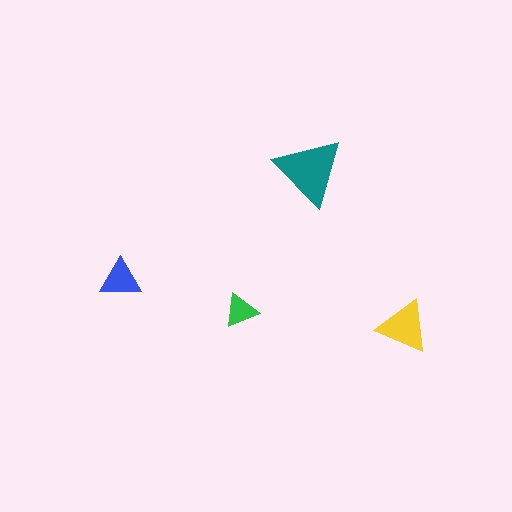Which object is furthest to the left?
The blue triangle is leftmost.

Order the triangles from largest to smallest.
the teal one, the yellow one, the blue one, the green one.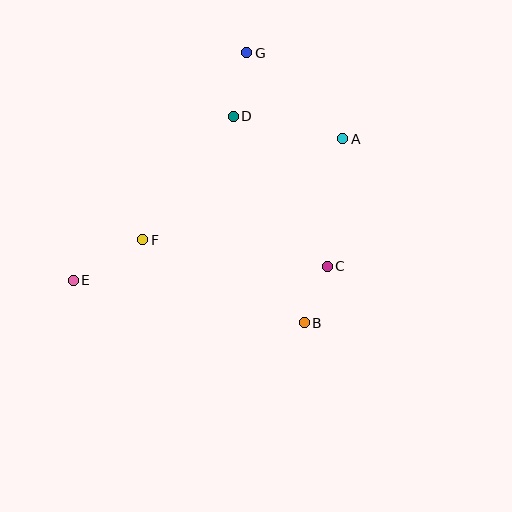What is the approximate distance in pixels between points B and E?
The distance between B and E is approximately 235 pixels.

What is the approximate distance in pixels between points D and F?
The distance between D and F is approximately 153 pixels.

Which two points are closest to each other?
Points B and C are closest to each other.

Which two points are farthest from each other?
Points A and E are farthest from each other.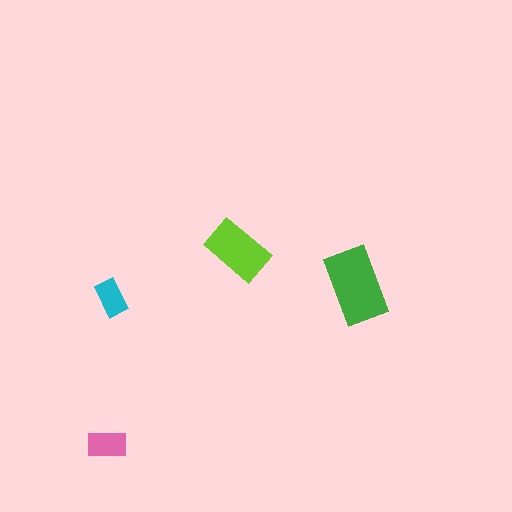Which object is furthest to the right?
The green rectangle is rightmost.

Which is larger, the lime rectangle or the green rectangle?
The green one.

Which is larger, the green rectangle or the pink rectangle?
The green one.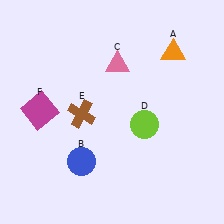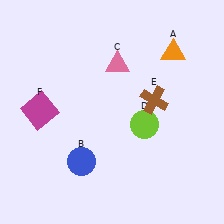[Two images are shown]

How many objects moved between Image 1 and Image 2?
1 object moved between the two images.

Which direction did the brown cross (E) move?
The brown cross (E) moved right.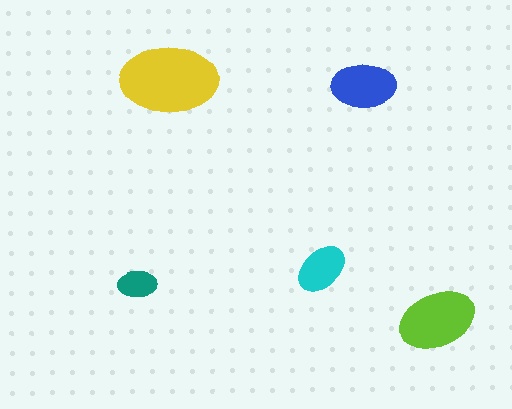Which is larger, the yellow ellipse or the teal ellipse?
The yellow one.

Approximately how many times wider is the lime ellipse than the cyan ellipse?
About 1.5 times wider.